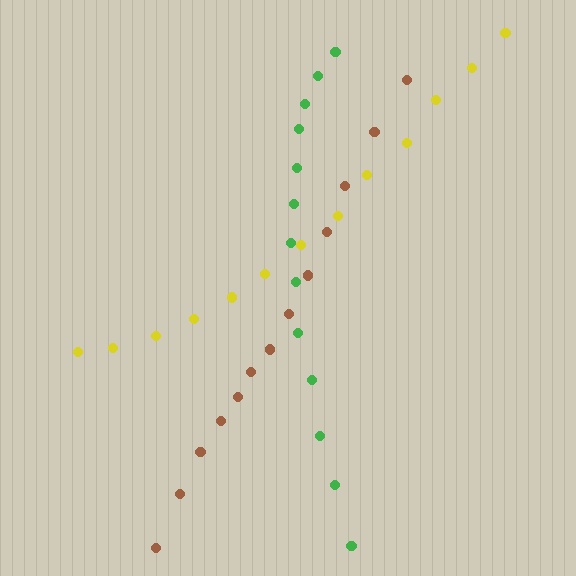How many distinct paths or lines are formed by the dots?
There are 3 distinct paths.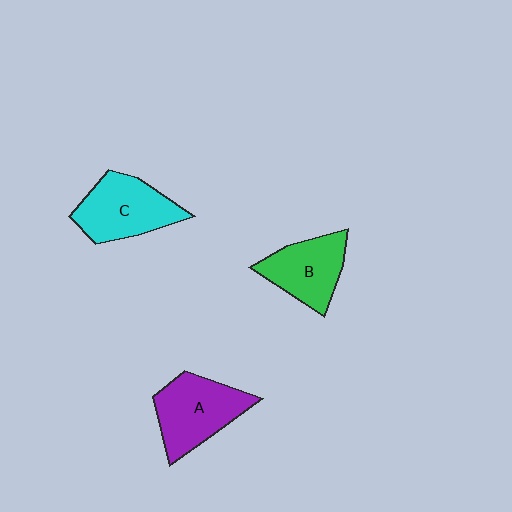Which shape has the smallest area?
Shape B (green).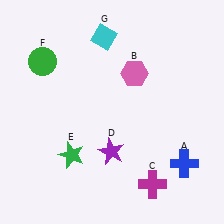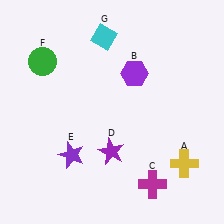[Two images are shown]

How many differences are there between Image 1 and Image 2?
There are 3 differences between the two images.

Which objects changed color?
A changed from blue to yellow. B changed from pink to purple. E changed from green to purple.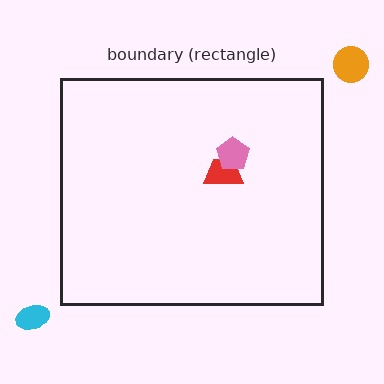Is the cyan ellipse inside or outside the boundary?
Outside.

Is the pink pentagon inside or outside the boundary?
Inside.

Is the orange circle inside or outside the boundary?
Outside.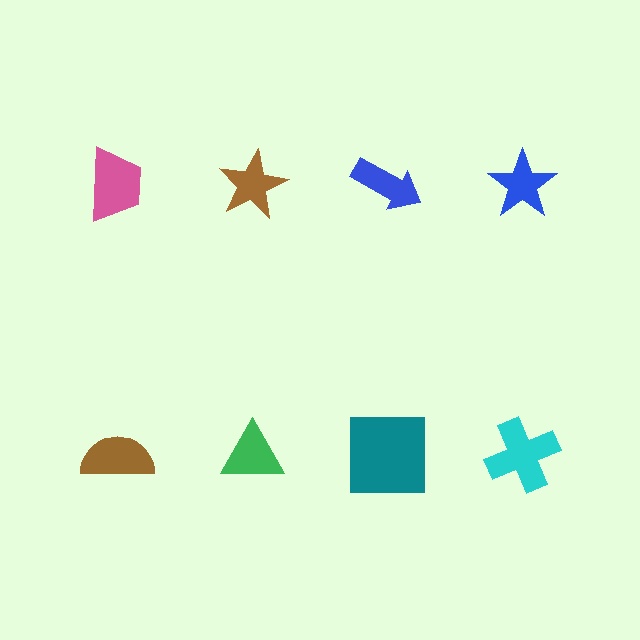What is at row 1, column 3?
A blue arrow.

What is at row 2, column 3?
A teal square.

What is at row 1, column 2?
A brown star.